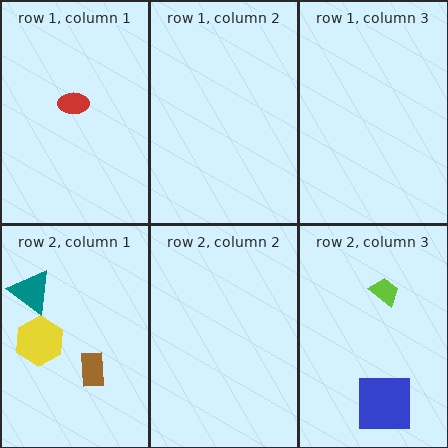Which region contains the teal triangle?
The row 2, column 1 region.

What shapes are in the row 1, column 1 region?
The red ellipse.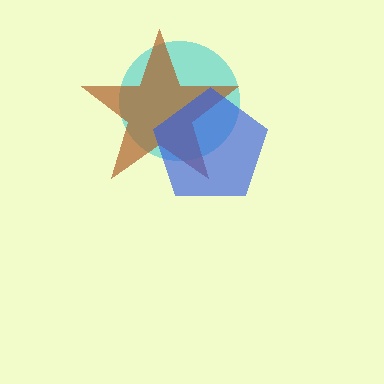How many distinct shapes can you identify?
There are 3 distinct shapes: a cyan circle, a brown star, a blue pentagon.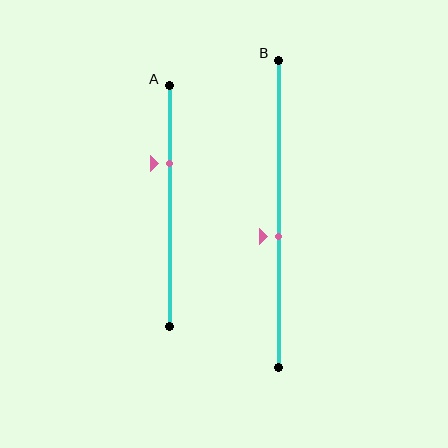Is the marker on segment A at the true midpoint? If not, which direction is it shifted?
No, the marker on segment A is shifted upward by about 17% of the segment length.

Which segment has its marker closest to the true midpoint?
Segment B has its marker closest to the true midpoint.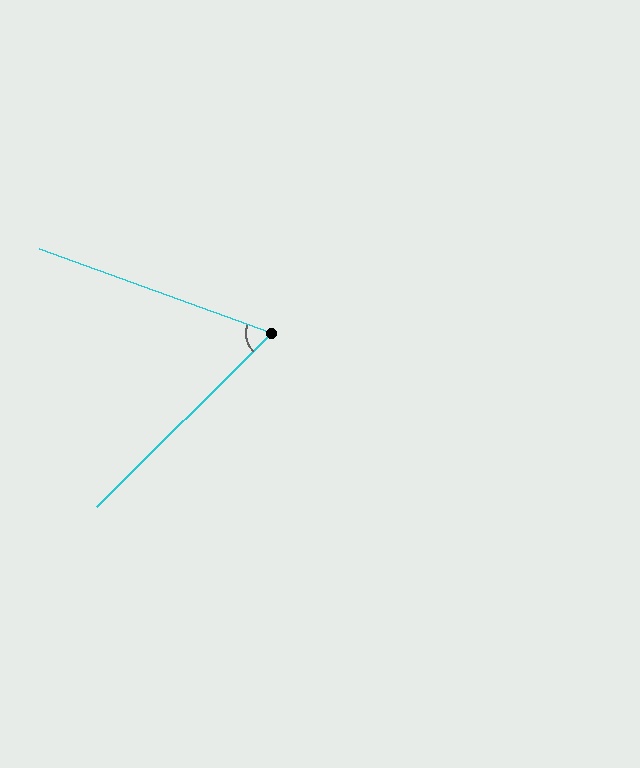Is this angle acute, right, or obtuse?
It is acute.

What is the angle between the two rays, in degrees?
Approximately 65 degrees.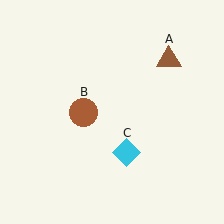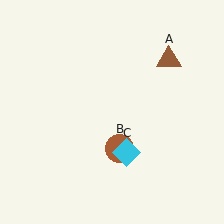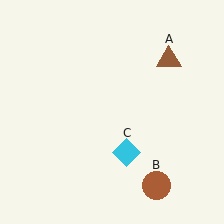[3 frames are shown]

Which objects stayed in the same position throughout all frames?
Brown triangle (object A) and cyan diamond (object C) remained stationary.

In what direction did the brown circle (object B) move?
The brown circle (object B) moved down and to the right.